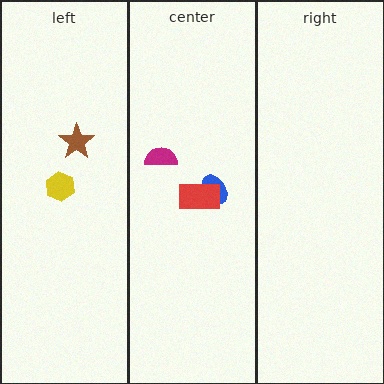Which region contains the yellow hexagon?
The left region.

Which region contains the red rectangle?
The center region.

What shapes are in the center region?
The blue ellipse, the magenta semicircle, the red rectangle.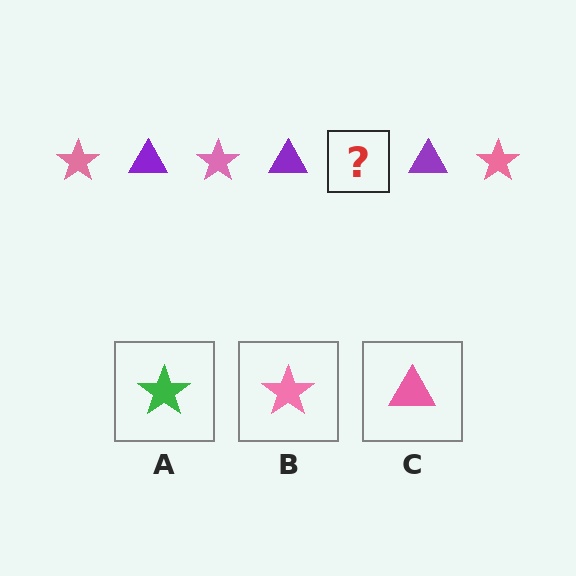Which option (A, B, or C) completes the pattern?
B.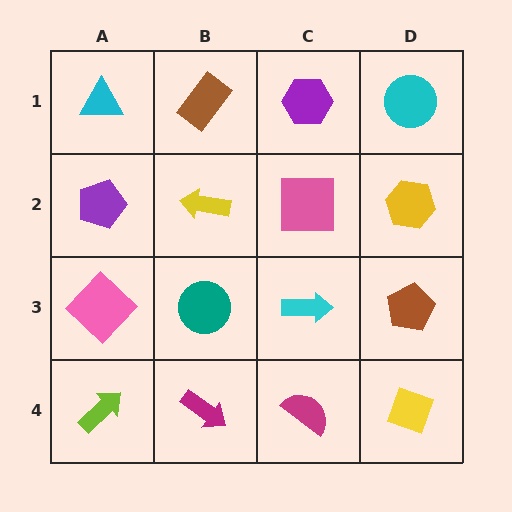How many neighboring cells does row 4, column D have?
2.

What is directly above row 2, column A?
A cyan triangle.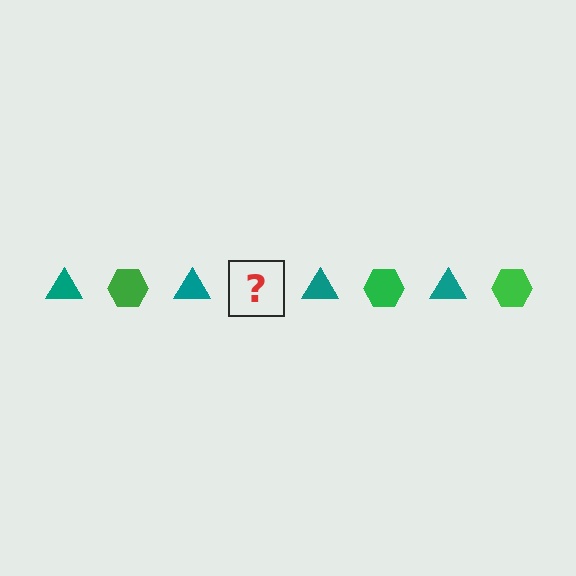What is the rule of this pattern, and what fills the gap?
The rule is that the pattern alternates between teal triangle and green hexagon. The gap should be filled with a green hexagon.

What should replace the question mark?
The question mark should be replaced with a green hexagon.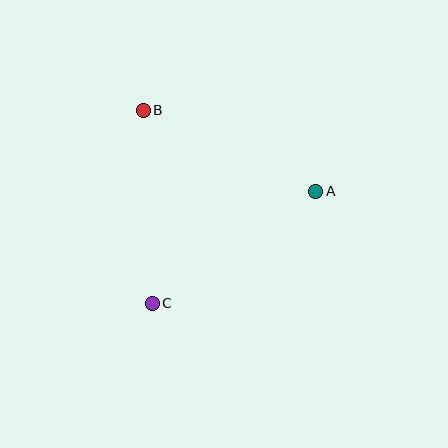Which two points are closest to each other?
Points A and B are closest to each other.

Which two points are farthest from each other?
Points A and C are farthest from each other.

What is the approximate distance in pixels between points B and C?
The distance between B and C is approximately 193 pixels.